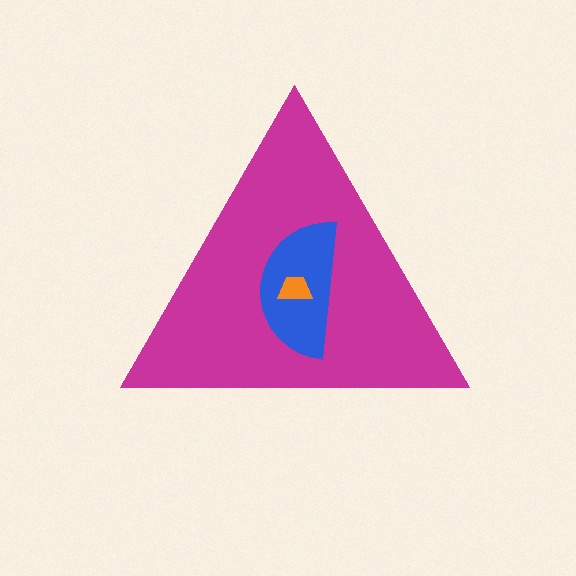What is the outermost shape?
The magenta triangle.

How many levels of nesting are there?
3.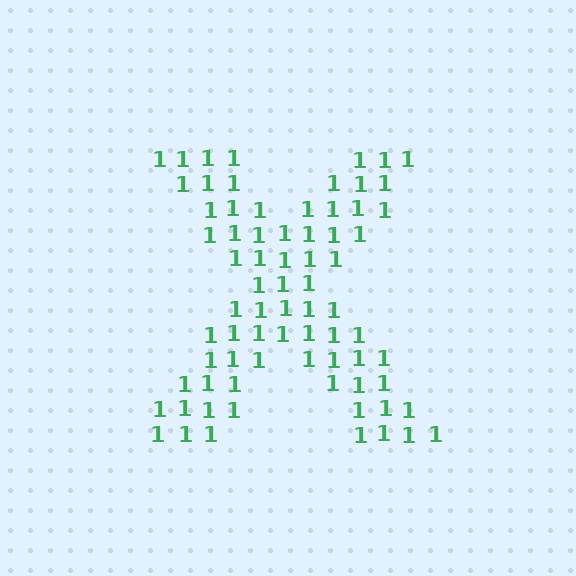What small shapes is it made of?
It is made of small digit 1's.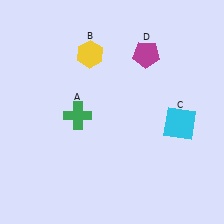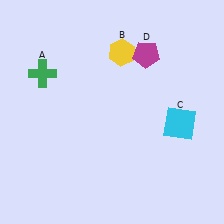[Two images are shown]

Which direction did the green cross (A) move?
The green cross (A) moved up.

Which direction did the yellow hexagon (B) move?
The yellow hexagon (B) moved right.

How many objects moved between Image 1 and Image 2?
2 objects moved between the two images.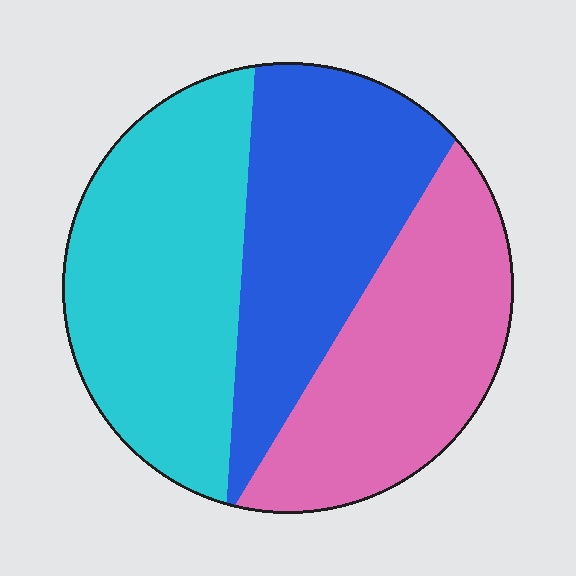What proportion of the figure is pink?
Pink covers around 30% of the figure.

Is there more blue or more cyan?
Cyan.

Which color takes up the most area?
Cyan, at roughly 35%.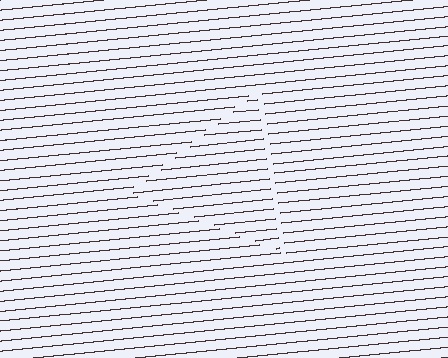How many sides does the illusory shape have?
3 sides — the line-ends trace a triangle.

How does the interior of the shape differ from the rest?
The interior of the shape contains the same grating, shifted by half a period — the contour is defined by the phase discontinuity where line-ends from the inner and outer gratings abut.